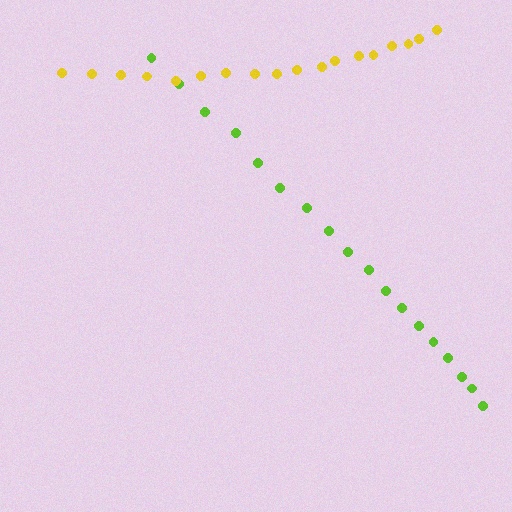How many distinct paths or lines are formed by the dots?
There are 2 distinct paths.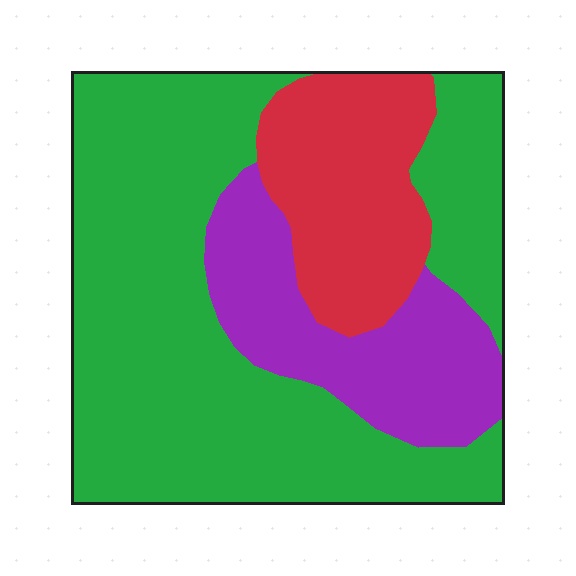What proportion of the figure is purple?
Purple takes up about one fifth (1/5) of the figure.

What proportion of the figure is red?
Red covers 19% of the figure.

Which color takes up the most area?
Green, at roughly 60%.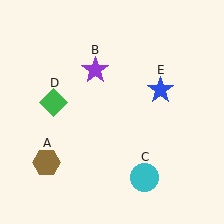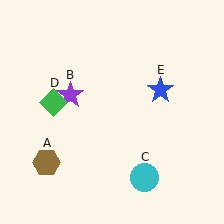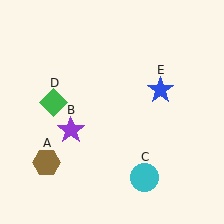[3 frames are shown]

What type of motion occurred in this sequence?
The purple star (object B) rotated counterclockwise around the center of the scene.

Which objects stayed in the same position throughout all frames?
Brown hexagon (object A) and cyan circle (object C) and green diamond (object D) and blue star (object E) remained stationary.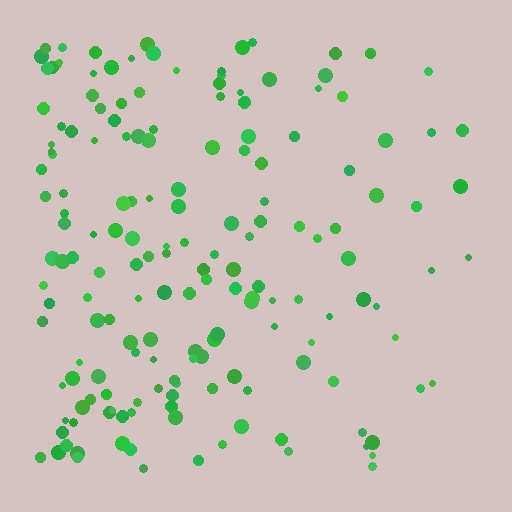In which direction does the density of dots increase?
From right to left, with the left side densest.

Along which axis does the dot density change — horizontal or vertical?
Horizontal.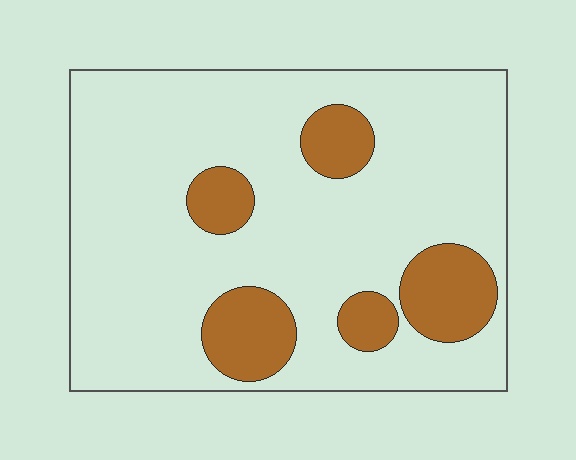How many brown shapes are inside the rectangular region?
5.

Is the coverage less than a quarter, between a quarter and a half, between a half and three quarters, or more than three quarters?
Less than a quarter.